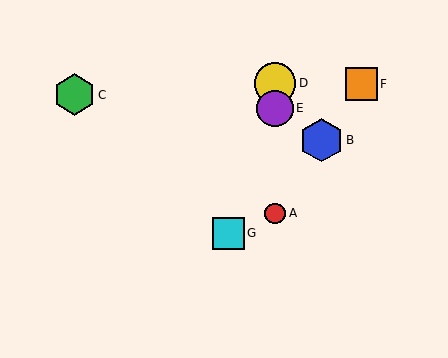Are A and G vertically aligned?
No, A is at x≈275 and G is at x≈228.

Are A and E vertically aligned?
Yes, both are at x≈275.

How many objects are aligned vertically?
3 objects (A, D, E) are aligned vertically.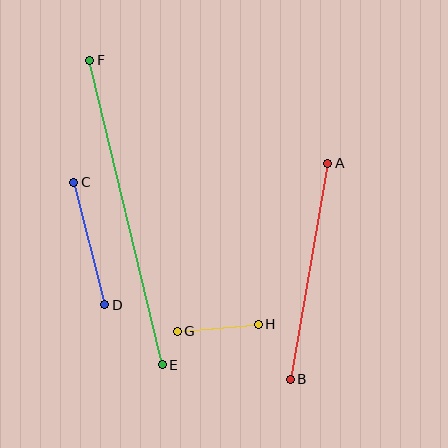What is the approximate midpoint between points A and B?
The midpoint is at approximately (309, 271) pixels.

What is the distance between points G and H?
The distance is approximately 81 pixels.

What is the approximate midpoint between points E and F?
The midpoint is at approximately (126, 213) pixels.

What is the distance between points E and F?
The distance is approximately 313 pixels.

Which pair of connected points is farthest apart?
Points E and F are farthest apart.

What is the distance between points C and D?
The distance is approximately 126 pixels.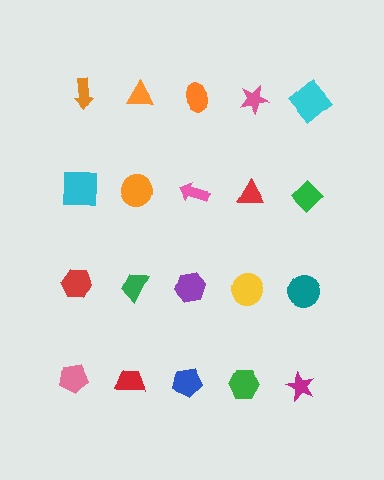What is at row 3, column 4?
A yellow circle.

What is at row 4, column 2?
A red trapezoid.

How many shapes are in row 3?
5 shapes.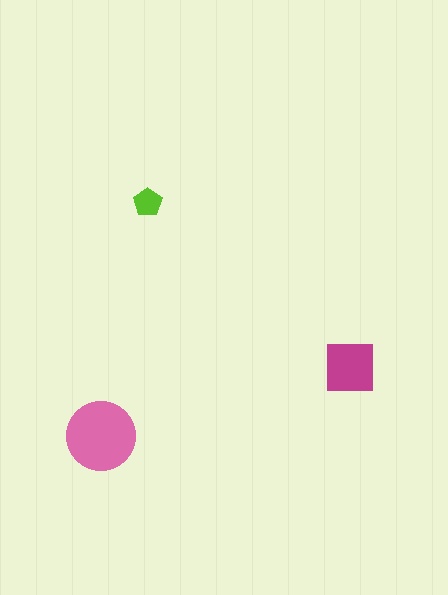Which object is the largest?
The pink circle.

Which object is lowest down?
The pink circle is bottommost.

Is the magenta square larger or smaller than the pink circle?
Smaller.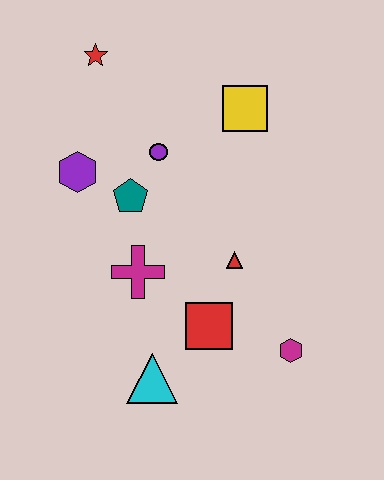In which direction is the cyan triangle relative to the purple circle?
The cyan triangle is below the purple circle.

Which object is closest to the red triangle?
The red square is closest to the red triangle.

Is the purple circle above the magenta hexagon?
Yes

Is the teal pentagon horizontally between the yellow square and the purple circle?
No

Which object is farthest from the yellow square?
The cyan triangle is farthest from the yellow square.